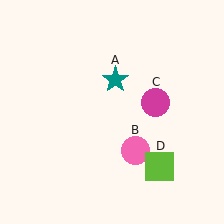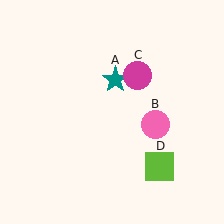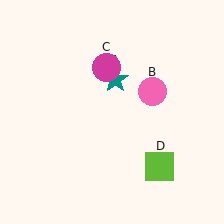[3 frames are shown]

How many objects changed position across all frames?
2 objects changed position: pink circle (object B), magenta circle (object C).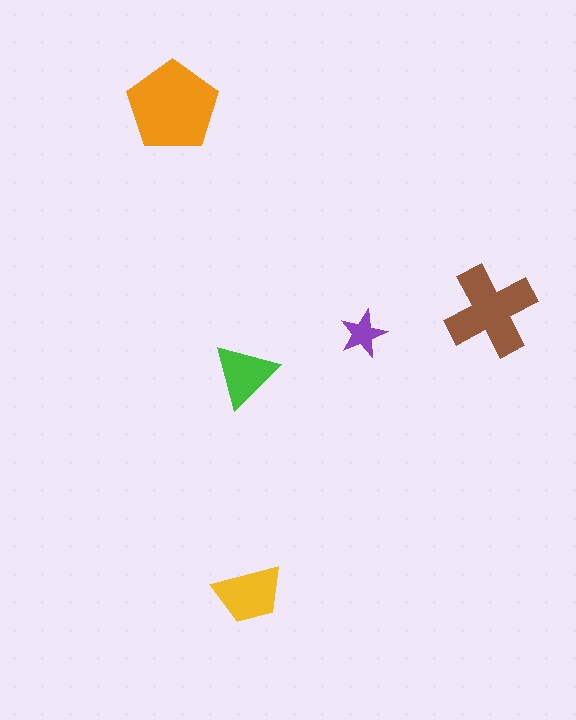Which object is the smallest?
The purple star.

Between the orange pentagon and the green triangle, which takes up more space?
The orange pentagon.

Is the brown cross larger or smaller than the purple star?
Larger.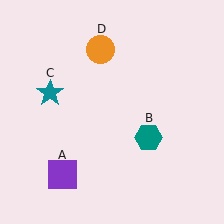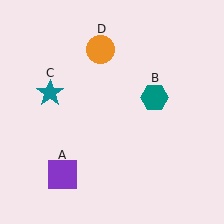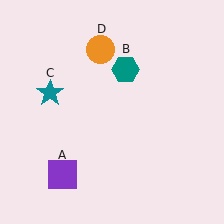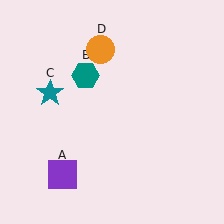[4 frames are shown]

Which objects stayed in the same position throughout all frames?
Purple square (object A) and teal star (object C) and orange circle (object D) remained stationary.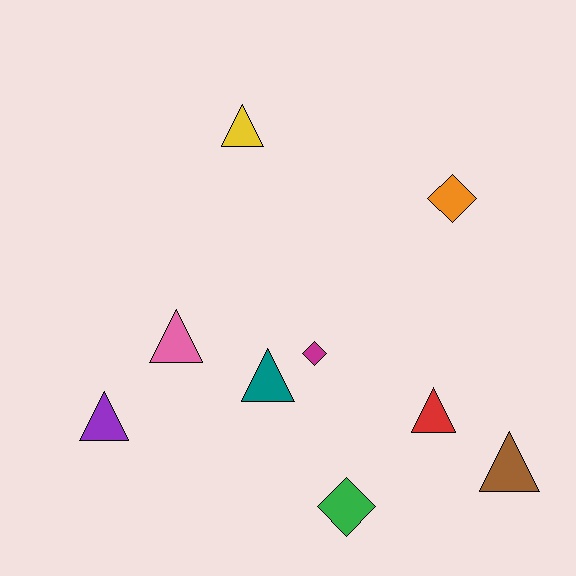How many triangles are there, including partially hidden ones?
There are 6 triangles.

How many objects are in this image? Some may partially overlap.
There are 9 objects.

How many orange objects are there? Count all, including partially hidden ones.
There is 1 orange object.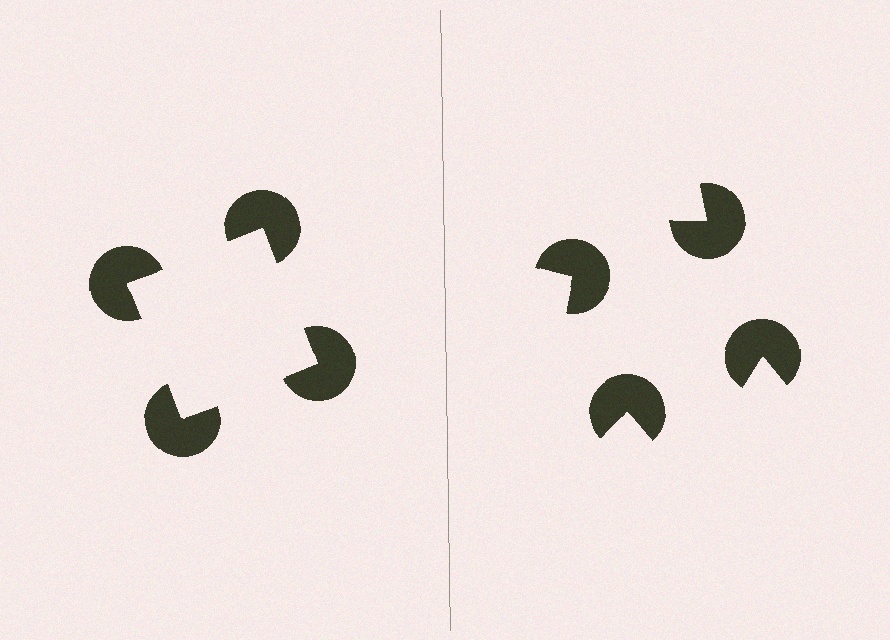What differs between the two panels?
The pac-man discs are positioned identically on both sides; only the wedge orientations differ. On the left they align to a square; on the right they are misaligned.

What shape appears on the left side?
An illusory square.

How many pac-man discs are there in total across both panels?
8 — 4 on each side.